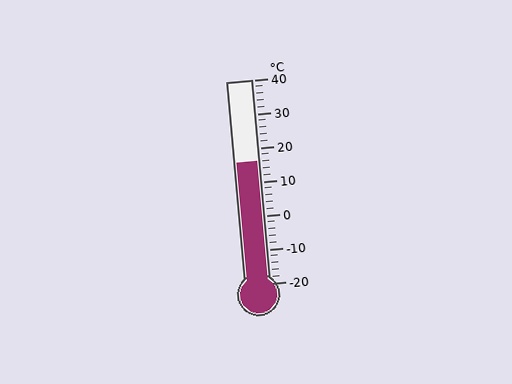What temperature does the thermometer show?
The thermometer shows approximately 16°C.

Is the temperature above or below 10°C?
The temperature is above 10°C.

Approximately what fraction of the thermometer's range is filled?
The thermometer is filled to approximately 60% of its range.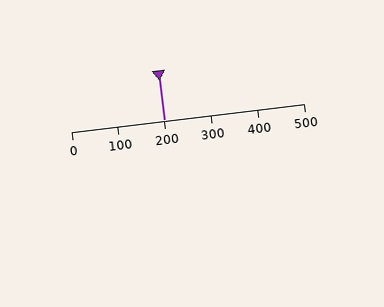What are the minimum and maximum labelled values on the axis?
The axis runs from 0 to 500.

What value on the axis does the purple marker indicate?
The marker indicates approximately 200.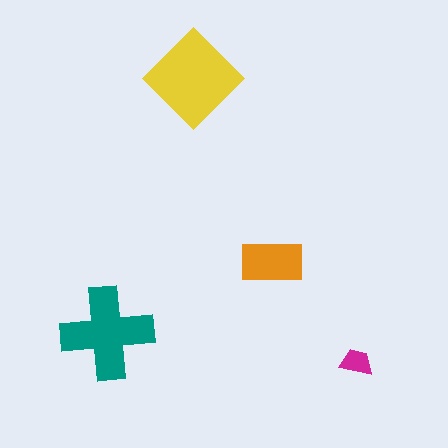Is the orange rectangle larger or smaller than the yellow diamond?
Smaller.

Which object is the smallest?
The magenta trapezoid.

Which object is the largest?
The yellow diamond.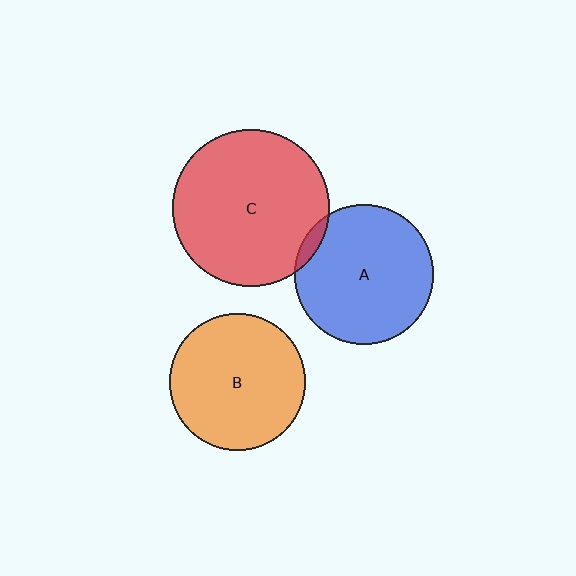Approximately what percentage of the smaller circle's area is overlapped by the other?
Approximately 5%.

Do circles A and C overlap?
Yes.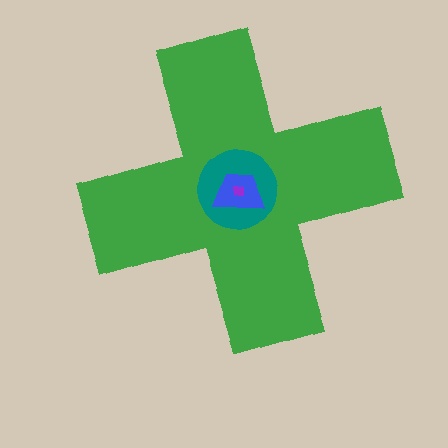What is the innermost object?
The purple square.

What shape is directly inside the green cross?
The teal circle.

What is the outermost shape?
The green cross.